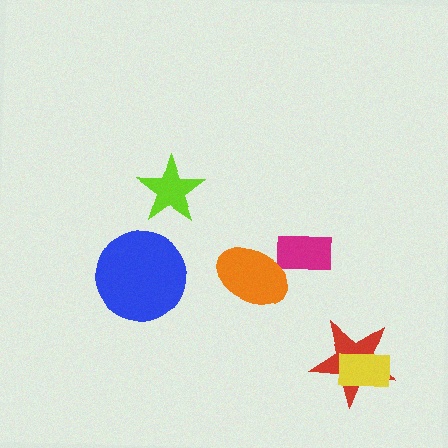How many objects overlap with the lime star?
0 objects overlap with the lime star.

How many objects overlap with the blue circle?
0 objects overlap with the blue circle.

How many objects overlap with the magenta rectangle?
1 object overlaps with the magenta rectangle.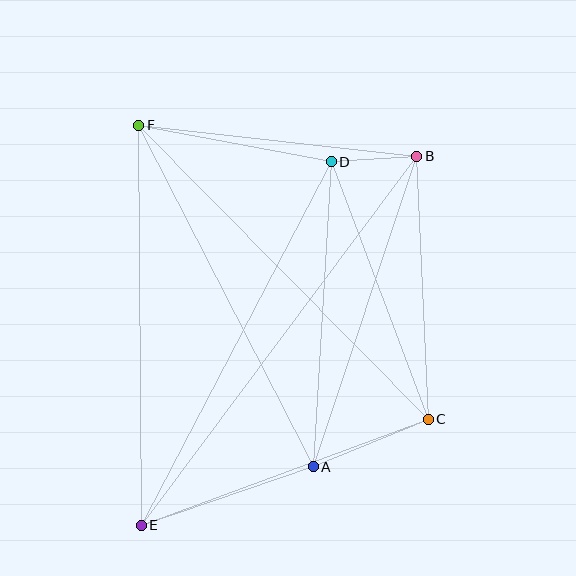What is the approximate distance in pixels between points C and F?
The distance between C and F is approximately 412 pixels.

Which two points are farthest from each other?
Points B and E are farthest from each other.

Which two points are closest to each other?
Points B and D are closest to each other.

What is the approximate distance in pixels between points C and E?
The distance between C and E is approximately 306 pixels.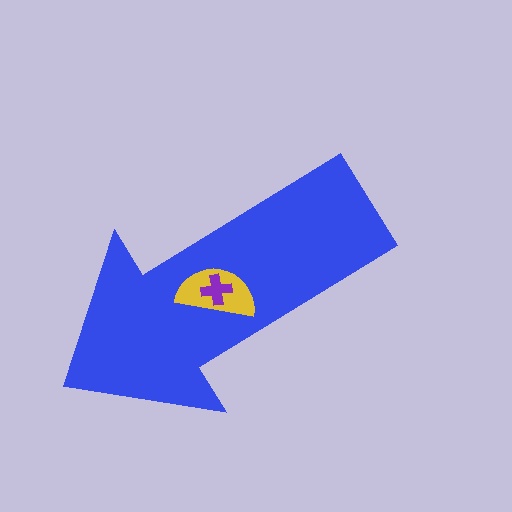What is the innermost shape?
The purple cross.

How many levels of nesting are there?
3.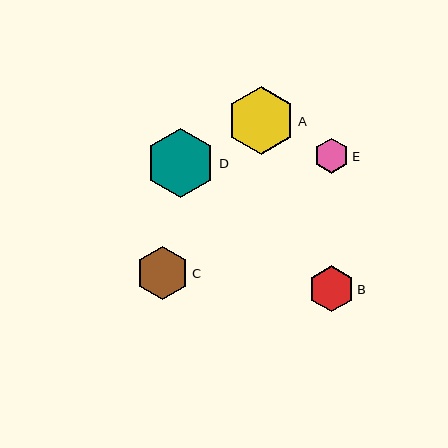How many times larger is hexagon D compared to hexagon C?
Hexagon D is approximately 1.3 times the size of hexagon C.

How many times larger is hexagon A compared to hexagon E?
Hexagon A is approximately 1.9 times the size of hexagon E.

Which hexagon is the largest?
Hexagon D is the largest with a size of approximately 70 pixels.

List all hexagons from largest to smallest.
From largest to smallest: D, A, C, B, E.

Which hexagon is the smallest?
Hexagon E is the smallest with a size of approximately 35 pixels.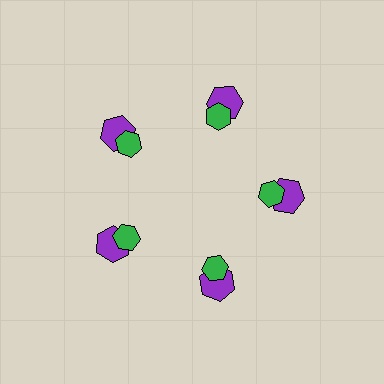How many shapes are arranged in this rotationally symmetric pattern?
There are 10 shapes, arranged in 5 groups of 2.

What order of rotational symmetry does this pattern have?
This pattern has 5-fold rotational symmetry.